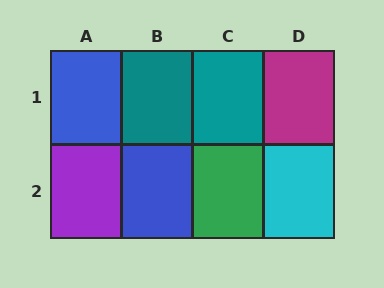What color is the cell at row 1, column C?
Teal.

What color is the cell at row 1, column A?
Blue.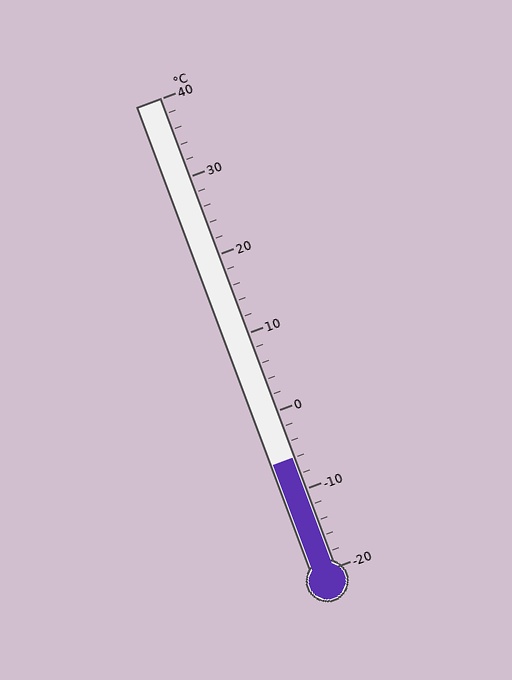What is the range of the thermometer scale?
The thermometer scale ranges from -20°C to 40°C.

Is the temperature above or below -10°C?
The temperature is above -10°C.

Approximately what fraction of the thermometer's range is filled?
The thermometer is filled to approximately 25% of its range.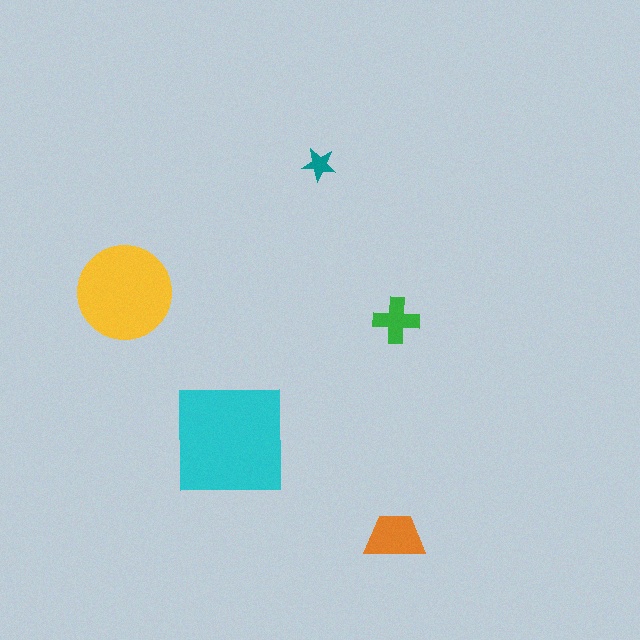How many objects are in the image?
There are 5 objects in the image.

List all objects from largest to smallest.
The cyan square, the yellow circle, the orange trapezoid, the green cross, the teal star.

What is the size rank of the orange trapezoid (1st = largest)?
3rd.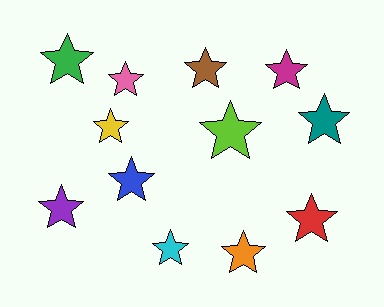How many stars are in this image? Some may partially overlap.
There are 12 stars.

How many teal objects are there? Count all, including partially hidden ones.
There is 1 teal object.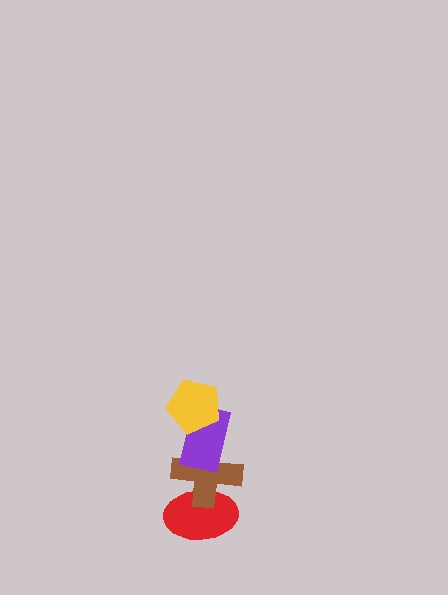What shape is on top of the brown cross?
The purple rectangle is on top of the brown cross.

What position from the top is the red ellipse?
The red ellipse is 4th from the top.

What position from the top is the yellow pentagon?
The yellow pentagon is 1st from the top.